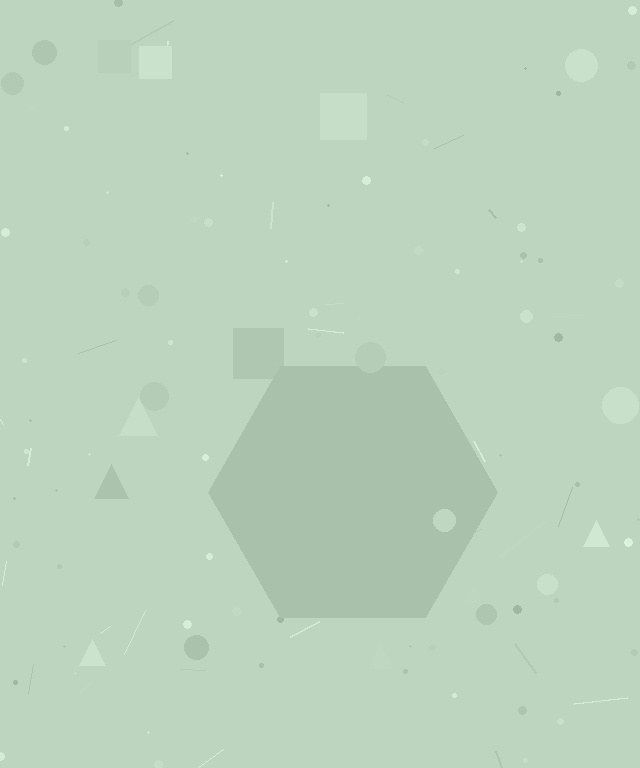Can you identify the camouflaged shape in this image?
The camouflaged shape is a hexagon.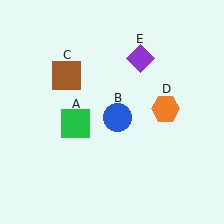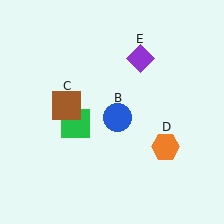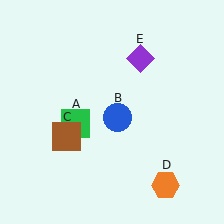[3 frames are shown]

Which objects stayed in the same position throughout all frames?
Green square (object A) and blue circle (object B) and purple diamond (object E) remained stationary.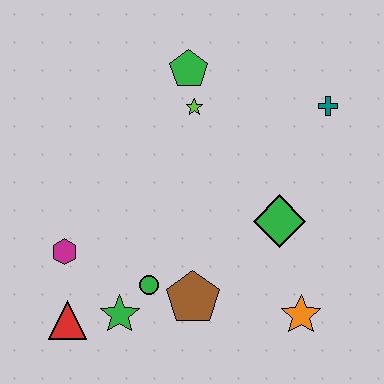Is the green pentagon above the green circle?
Yes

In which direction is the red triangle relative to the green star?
The red triangle is to the left of the green star.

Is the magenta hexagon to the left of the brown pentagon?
Yes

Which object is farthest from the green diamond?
The red triangle is farthest from the green diamond.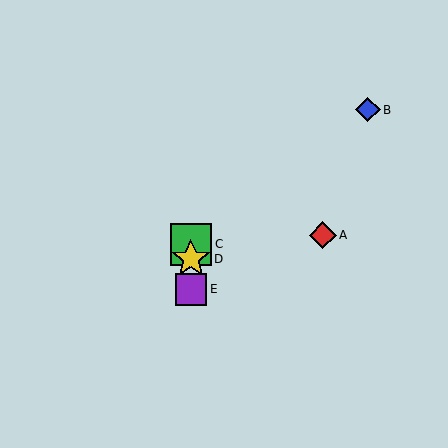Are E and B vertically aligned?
No, E is at x≈191 and B is at x≈368.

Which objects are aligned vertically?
Objects C, D, E are aligned vertically.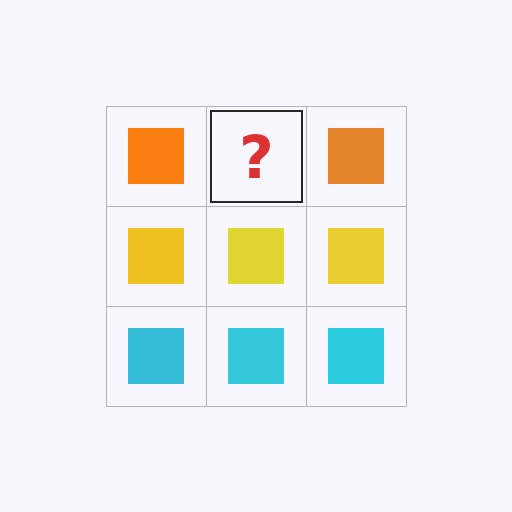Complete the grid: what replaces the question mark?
The question mark should be replaced with an orange square.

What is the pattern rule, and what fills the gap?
The rule is that each row has a consistent color. The gap should be filled with an orange square.